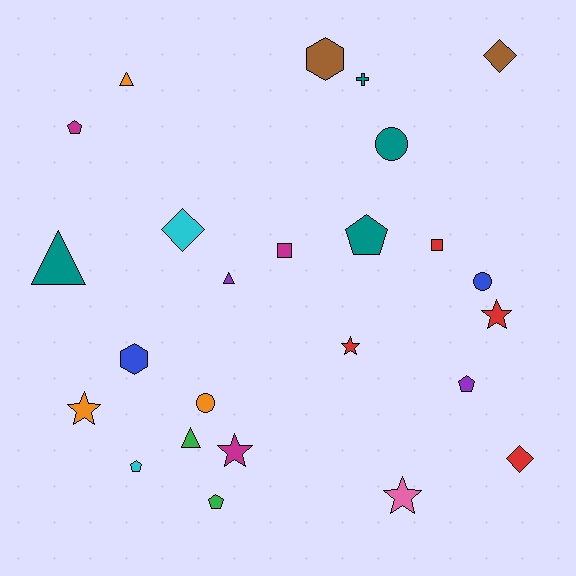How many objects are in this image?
There are 25 objects.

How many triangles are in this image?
There are 4 triangles.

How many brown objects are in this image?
There are 2 brown objects.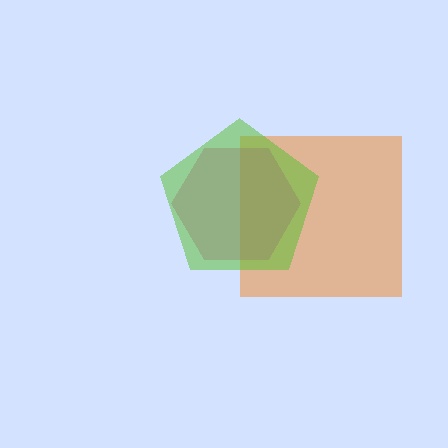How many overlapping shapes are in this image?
There are 3 overlapping shapes in the image.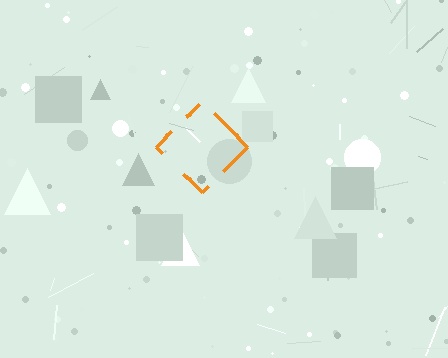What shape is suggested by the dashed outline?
The dashed outline suggests a diamond.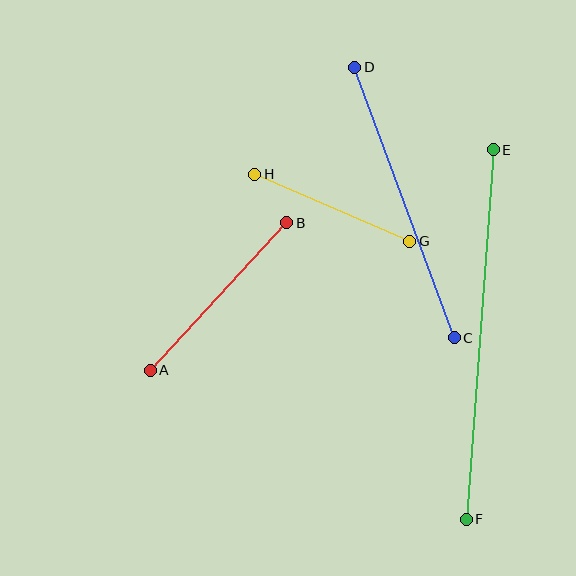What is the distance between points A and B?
The distance is approximately 201 pixels.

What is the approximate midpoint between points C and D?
The midpoint is at approximately (404, 203) pixels.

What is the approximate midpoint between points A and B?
The midpoint is at approximately (218, 297) pixels.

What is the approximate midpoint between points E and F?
The midpoint is at approximately (480, 334) pixels.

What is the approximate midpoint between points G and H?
The midpoint is at approximately (332, 208) pixels.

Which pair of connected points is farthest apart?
Points E and F are farthest apart.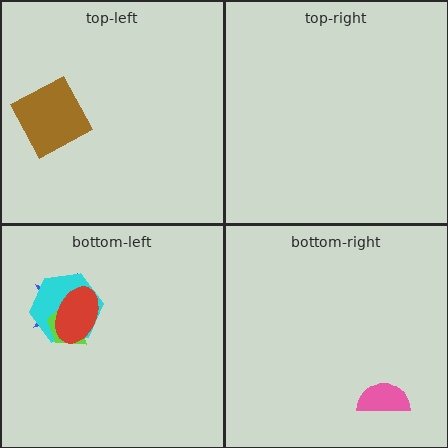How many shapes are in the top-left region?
1.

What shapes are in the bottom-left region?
The blue star, the cyan hexagon, the lime trapezoid, the red ellipse.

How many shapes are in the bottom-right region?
1.